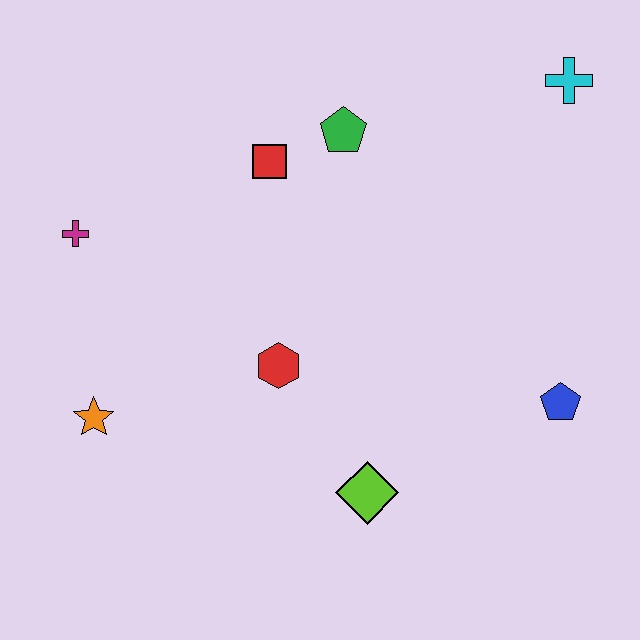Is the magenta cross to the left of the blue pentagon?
Yes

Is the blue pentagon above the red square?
No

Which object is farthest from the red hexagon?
The cyan cross is farthest from the red hexagon.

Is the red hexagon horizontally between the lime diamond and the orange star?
Yes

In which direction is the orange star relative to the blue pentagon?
The orange star is to the left of the blue pentagon.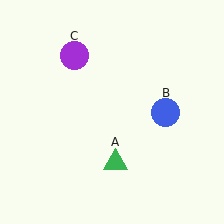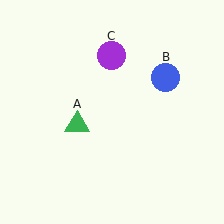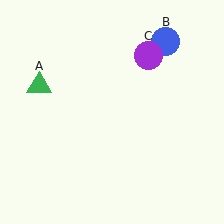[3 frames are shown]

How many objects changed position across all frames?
3 objects changed position: green triangle (object A), blue circle (object B), purple circle (object C).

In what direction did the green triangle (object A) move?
The green triangle (object A) moved up and to the left.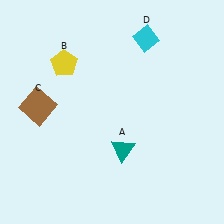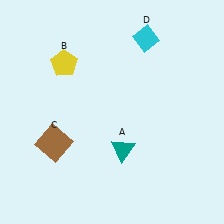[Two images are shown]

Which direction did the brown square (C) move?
The brown square (C) moved down.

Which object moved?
The brown square (C) moved down.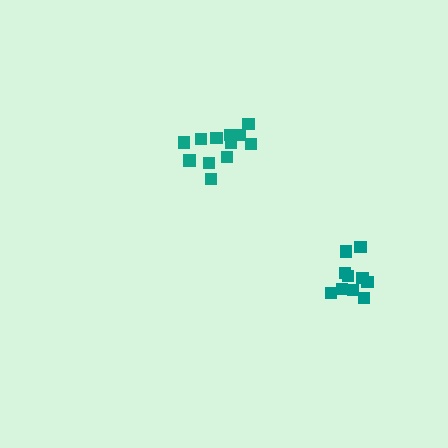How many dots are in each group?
Group 1: 12 dots, Group 2: 10 dots (22 total).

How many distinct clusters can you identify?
There are 2 distinct clusters.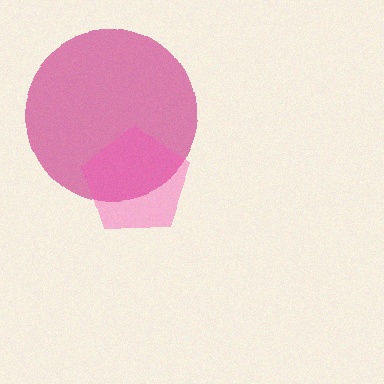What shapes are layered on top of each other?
The layered shapes are: a magenta circle, a pink pentagon.